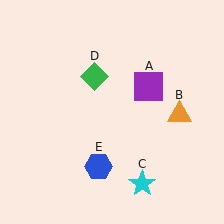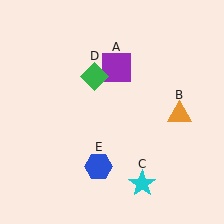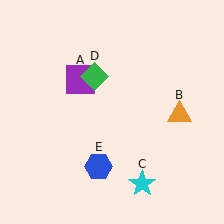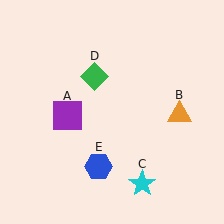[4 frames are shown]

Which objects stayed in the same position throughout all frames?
Orange triangle (object B) and cyan star (object C) and green diamond (object D) and blue hexagon (object E) remained stationary.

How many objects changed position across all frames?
1 object changed position: purple square (object A).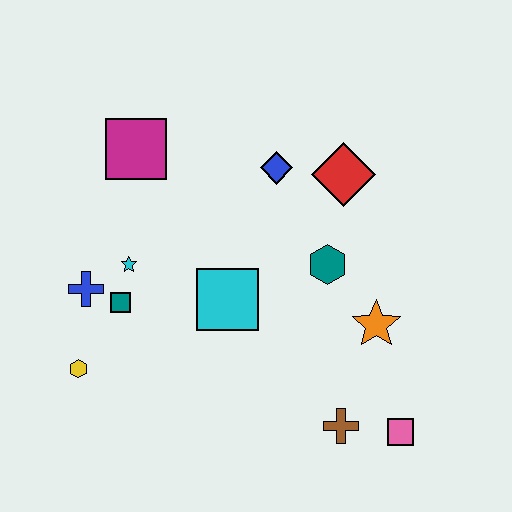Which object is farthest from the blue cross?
The pink square is farthest from the blue cross.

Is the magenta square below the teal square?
No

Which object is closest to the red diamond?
The blue diamond is closest to the red diamond.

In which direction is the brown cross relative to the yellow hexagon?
The brown cross is to the right of the yellow hexagon.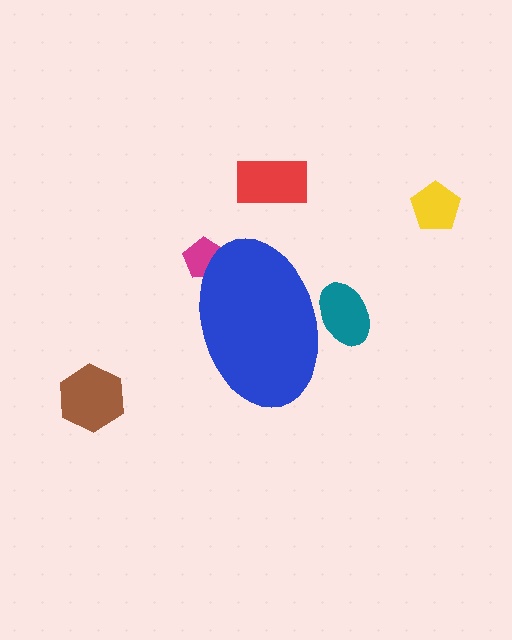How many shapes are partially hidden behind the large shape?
2 shapes are partially hidden.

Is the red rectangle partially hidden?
No, the red rectangle is fully visible.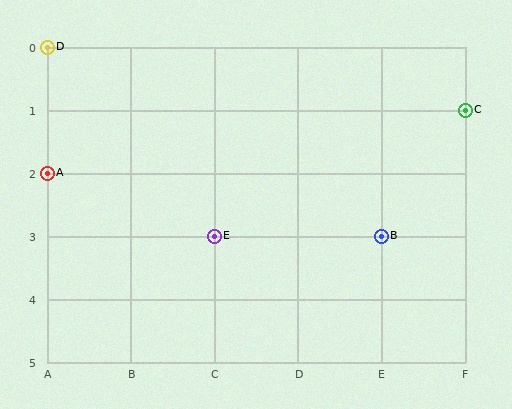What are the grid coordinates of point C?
Point C is at grid coordinates (F, 1).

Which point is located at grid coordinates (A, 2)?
Point A is at (A, 2).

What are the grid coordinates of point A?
Point A is at grid coordinates (A, 2).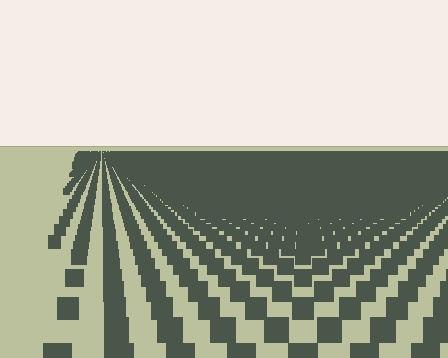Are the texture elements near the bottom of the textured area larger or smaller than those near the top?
Larger. Near the bottom, elements are closer to the viewer and appear at a bigger on-screen size.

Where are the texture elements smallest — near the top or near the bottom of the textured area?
Near the top.